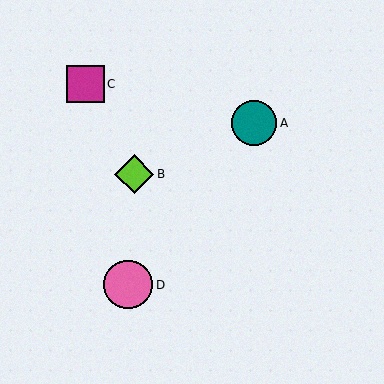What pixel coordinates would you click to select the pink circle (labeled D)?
Click at (128, 284) to select the pink circle D.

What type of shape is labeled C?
Shape C is a magenta square.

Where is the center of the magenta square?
The center of the magenta square is at (85, 84).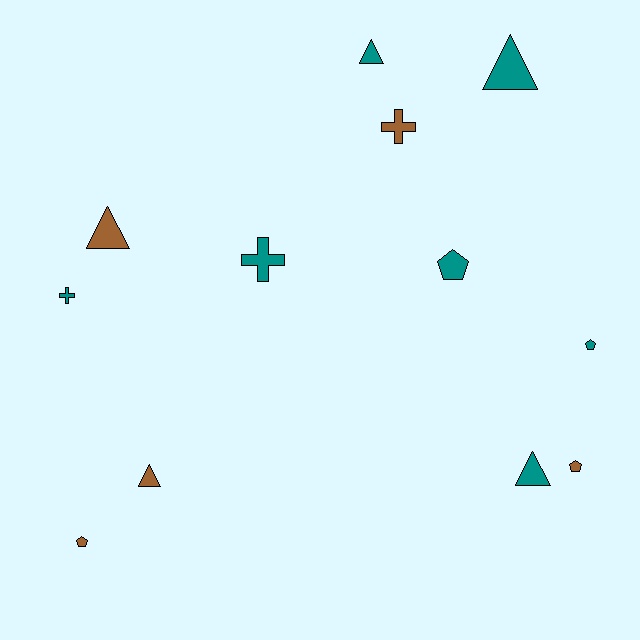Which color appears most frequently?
Teal, with 7 objects.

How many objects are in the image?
There are 12 objects.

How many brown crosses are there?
There is 1 brown cross.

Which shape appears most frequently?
Triangle, with 5 objects.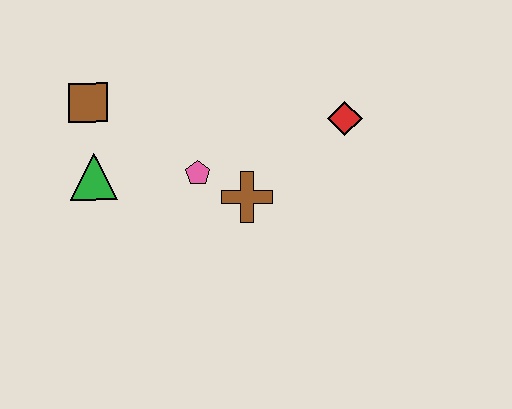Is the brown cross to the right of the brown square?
Yes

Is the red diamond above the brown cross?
Yes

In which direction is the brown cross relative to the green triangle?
The brown cross is to the right of the green triangle.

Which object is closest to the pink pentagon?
The brown cross is closest to the pink pentagon.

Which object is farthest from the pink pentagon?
The red diamond is farthest from the pink pentagon.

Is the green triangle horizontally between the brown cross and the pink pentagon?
No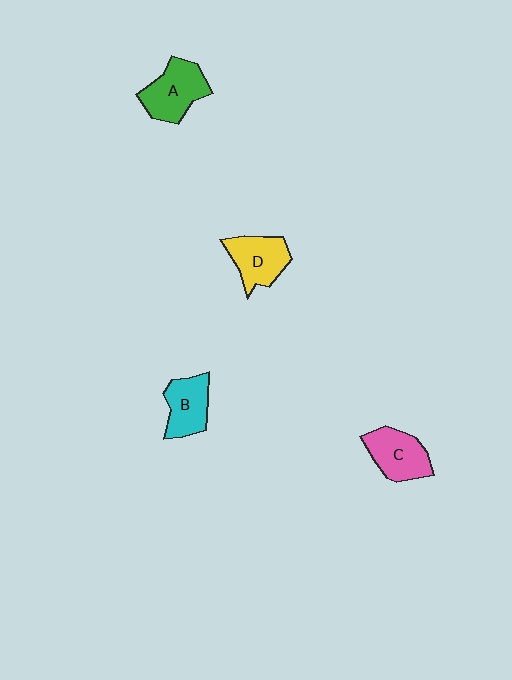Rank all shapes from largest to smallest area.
From largest to smallest: A (green), C (pink), D (yellow), B (cyan).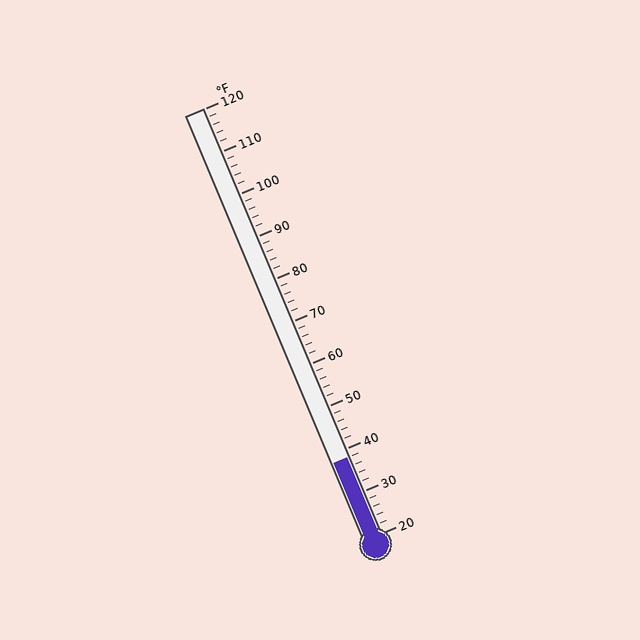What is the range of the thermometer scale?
The thermometer scale ranges from 20°F to 120°F.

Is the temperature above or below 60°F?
The temperature is below 60°F.